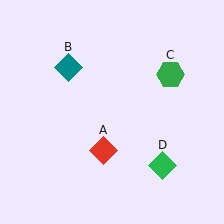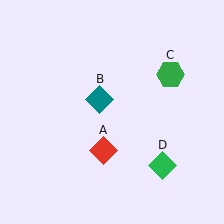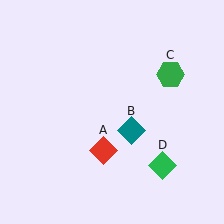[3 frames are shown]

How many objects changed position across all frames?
1 object changed position: teal diamond (object B).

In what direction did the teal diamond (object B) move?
The teal diamond (object B) moved down and to the right.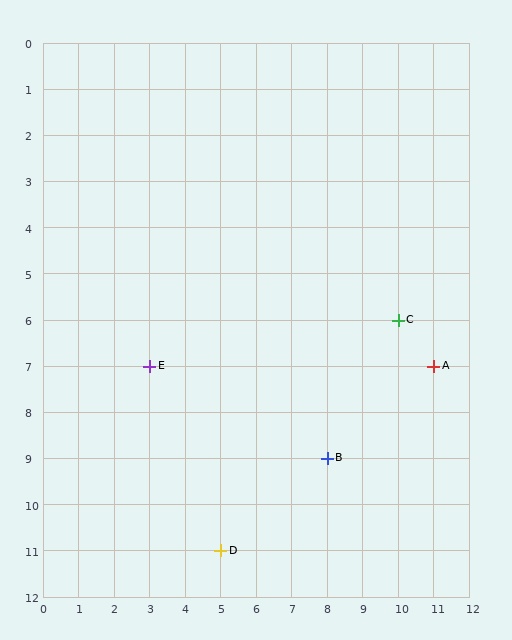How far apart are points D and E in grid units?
Points D and E are 2 columns and 4 rows apart (about 4.5 grid units diagonally).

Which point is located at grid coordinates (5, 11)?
Point D is at (5, 11).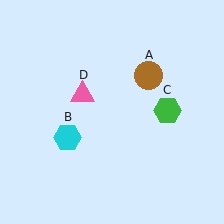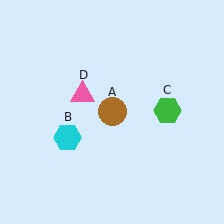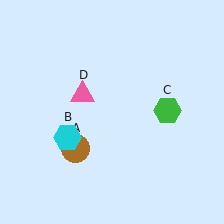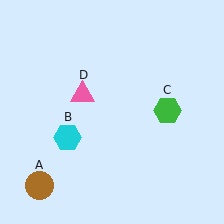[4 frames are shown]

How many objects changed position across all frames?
1 object changed position: brown circle (object A).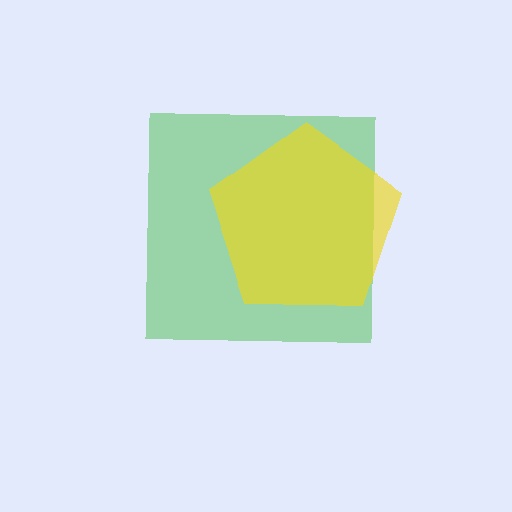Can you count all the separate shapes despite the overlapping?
Yes, there are 2 separate shapes.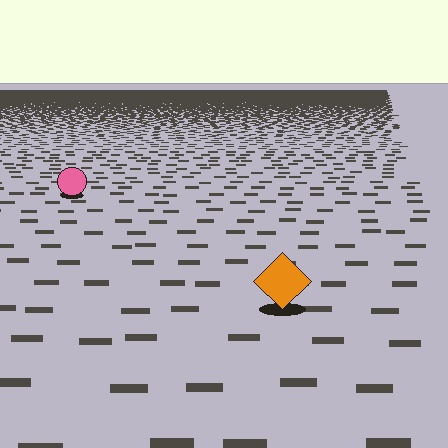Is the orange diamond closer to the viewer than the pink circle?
Yes. The orange diamond is closer — you can tell from the texture gradient: the ground texture is coarser near it.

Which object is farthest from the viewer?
The pink circle is farthest from the viewer. It appears smaller and the ground texture around it is denser.